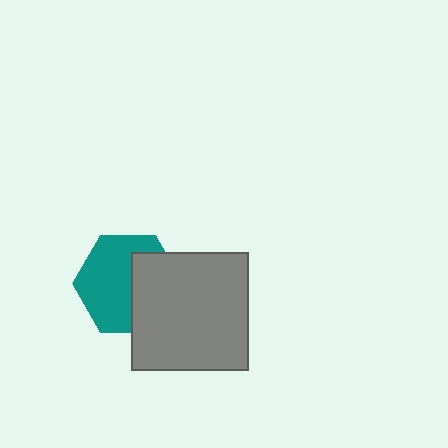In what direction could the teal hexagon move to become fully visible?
The teal hexagon could move left. That would shift it out from behind the gray square entirely.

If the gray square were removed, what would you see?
You would see the complete teal hexagon.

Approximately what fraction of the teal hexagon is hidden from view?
Roughly 40% of the teal hexagon is hidden behind the gray square.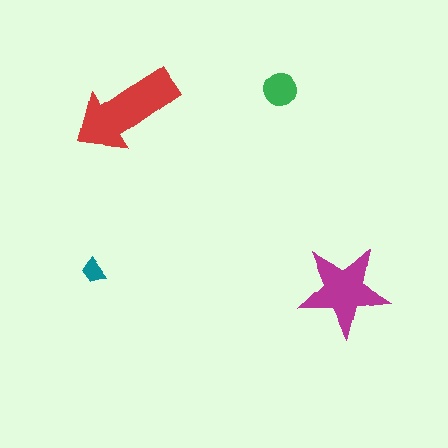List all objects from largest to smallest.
The red arrow, the magenta star, the green circle, the teal trapezoid.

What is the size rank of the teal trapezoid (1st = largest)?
4th.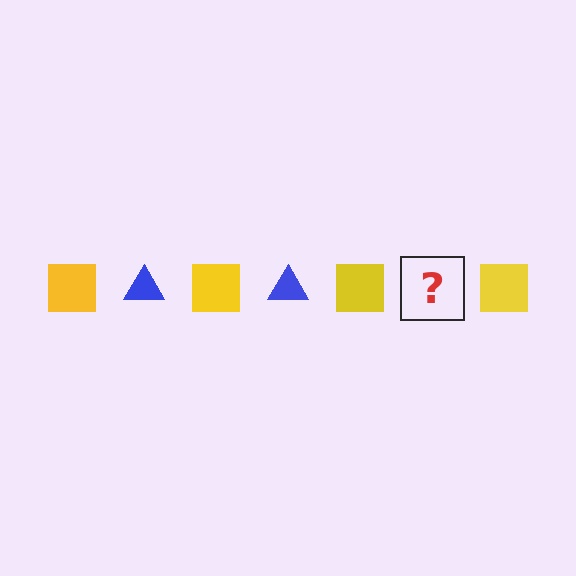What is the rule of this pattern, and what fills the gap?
The rule is that the pattern alternates between yellow square and blue triangle. The gap should be filled with a blue triangle.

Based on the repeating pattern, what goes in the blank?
The blank should be a blue triangle.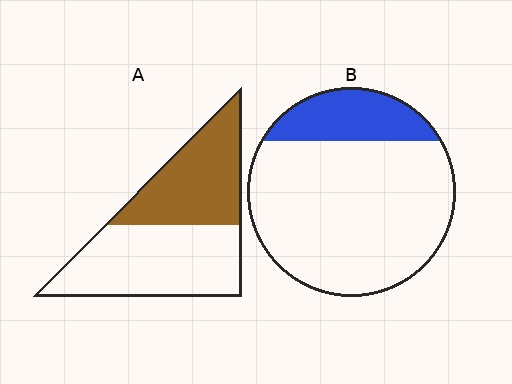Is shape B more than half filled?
No.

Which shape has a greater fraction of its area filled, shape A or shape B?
Shape A.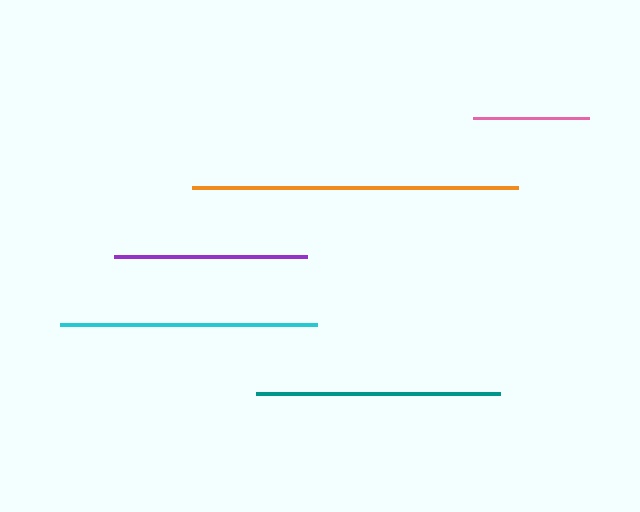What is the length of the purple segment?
The purple segment is approximately 193 pixels long.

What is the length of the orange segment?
The orange segment is approximately 326 pixels long.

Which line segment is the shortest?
The pink line is the shortest at approximately 116 pixels.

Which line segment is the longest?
The orange line is the longest at approximately 326 pixels.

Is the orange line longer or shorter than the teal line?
The orange line is longer than the teal line.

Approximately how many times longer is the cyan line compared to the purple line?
The cyan line is approximately 1.3 times the length of the purple line.